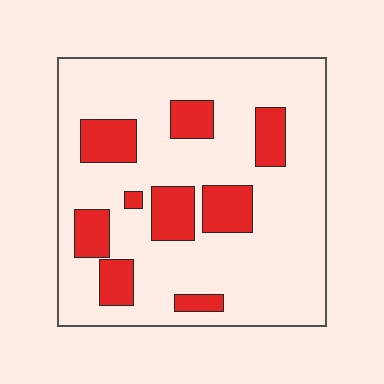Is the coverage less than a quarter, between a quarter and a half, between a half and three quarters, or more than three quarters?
Less than a quarter.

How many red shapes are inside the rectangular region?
9.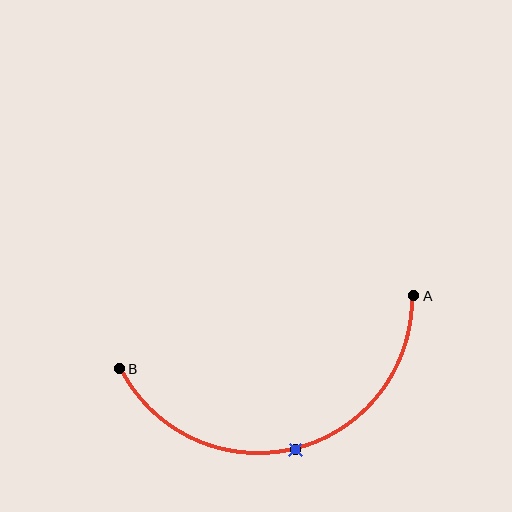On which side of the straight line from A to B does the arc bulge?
The arc bulges below the straight line connecting A and B.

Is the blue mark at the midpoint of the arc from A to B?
Yes. The blue mark lies on the arc at equal arc-length from both A and B — it is the arc midpoint.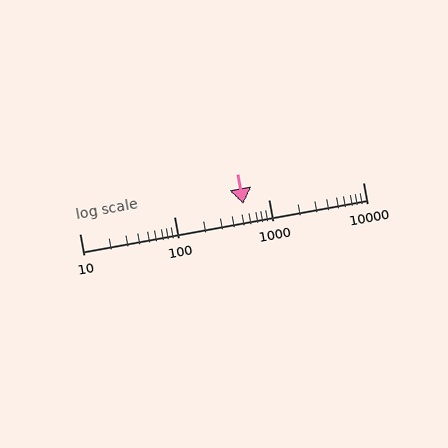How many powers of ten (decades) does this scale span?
The scale spans 3 decades, from 10 to 10000.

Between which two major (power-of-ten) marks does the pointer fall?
The pointer is between 100 and 1000.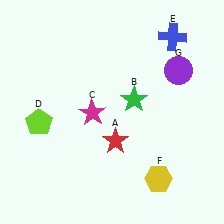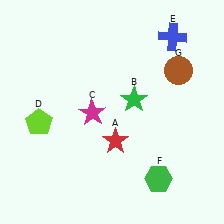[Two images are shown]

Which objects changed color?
F changed from yellow to green. G changed from purple to brown.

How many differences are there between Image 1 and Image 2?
There are 2 differences between the two images.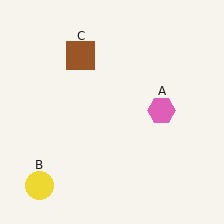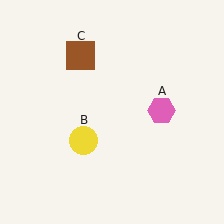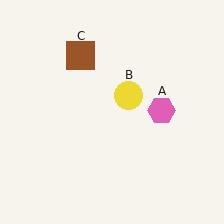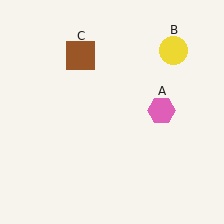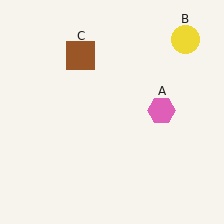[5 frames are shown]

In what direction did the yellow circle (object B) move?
The yellow circle (object B) moved up and to the right.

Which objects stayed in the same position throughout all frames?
Pink hexagon (object A) and brown square (object C) remained stationary.